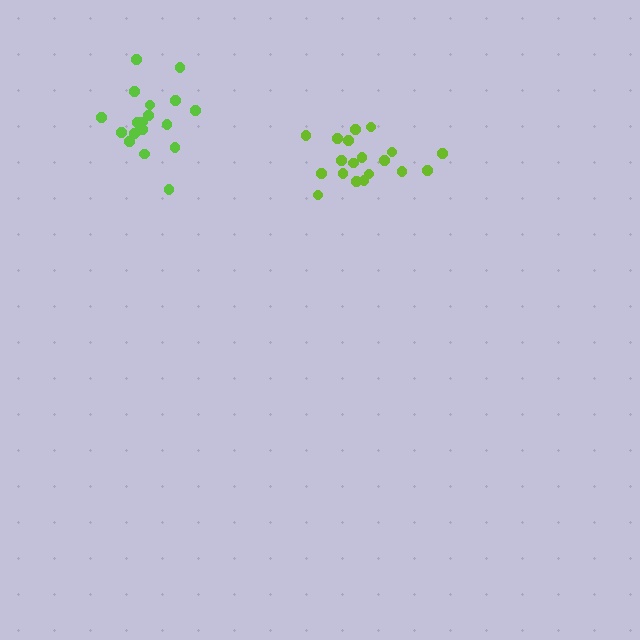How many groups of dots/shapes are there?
There are 2 groups.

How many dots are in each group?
Group 1: 19 dots, Group 2: 18 dots (37 total).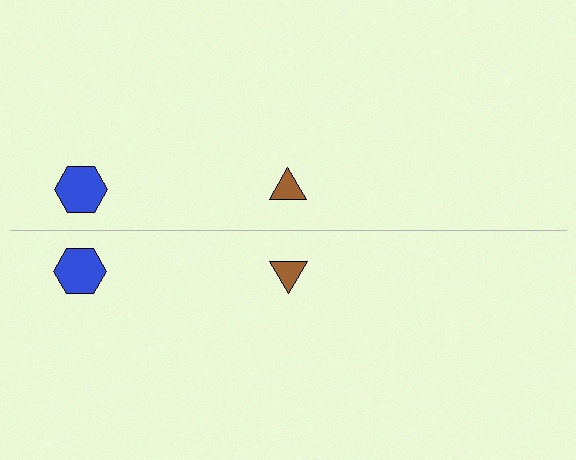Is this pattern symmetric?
Yes, this pattern has bilateral (reflection) symmetry.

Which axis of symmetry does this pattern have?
The pattern has a horizontal axis of symmetry running through the center of the image.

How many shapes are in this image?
There are 4 shapes in this image.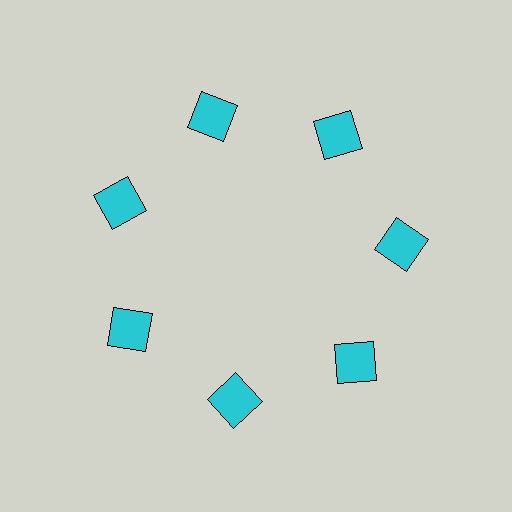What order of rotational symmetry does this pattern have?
This pattern has 7-fold rotational symmetry.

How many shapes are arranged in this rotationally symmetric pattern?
There are 7 shapes, arranged in 7 groups of 1.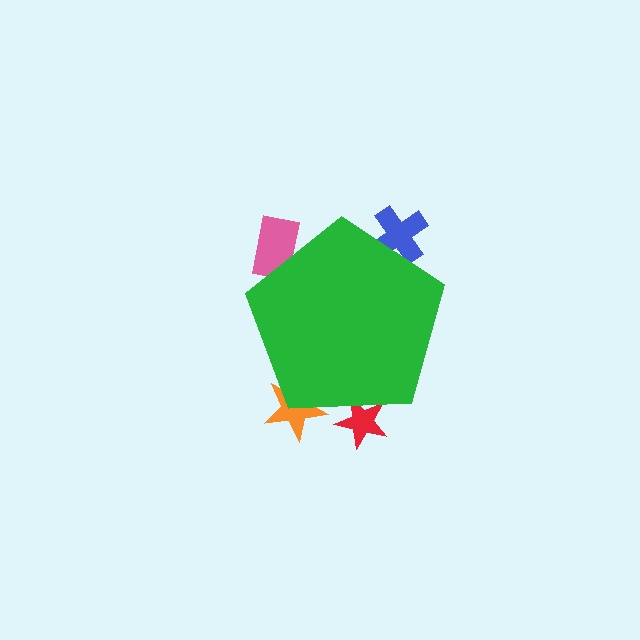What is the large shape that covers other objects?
A green pentagon.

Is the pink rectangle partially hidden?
Yes, the pink rectangle is partially hidden behind the green pentagon.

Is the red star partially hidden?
Yes, the red star is partially hidden behind the green pentagon.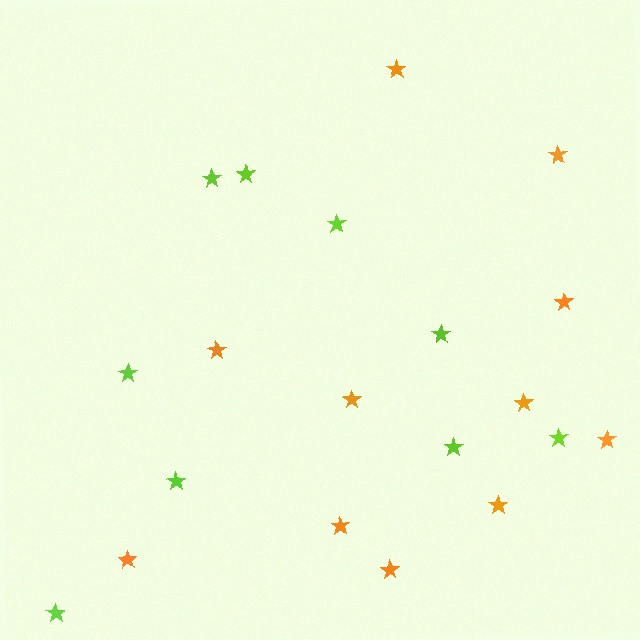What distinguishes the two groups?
There are 2 groups: one group of lime stars (9) and one group of orange stars (11).